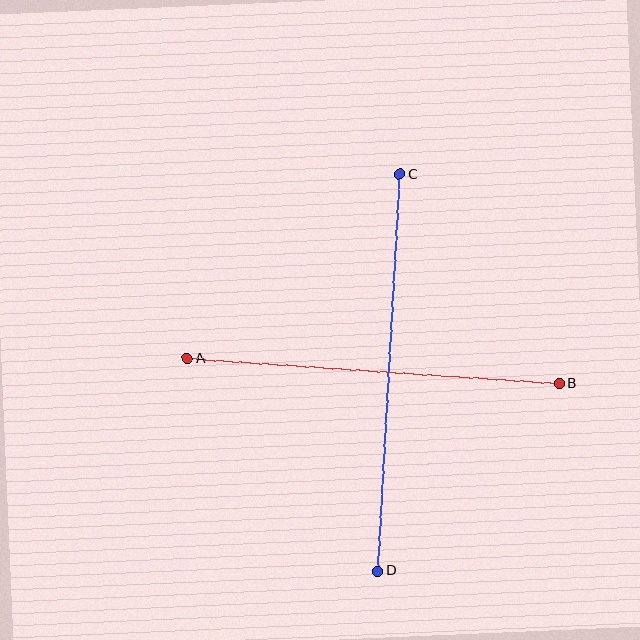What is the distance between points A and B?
The distance is approximately 373 pixels.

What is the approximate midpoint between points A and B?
The midpoint is at approximately (373, 371) pixels.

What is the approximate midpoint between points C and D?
The midpoint is at approximately (389, 373) pixels.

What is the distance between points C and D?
The distance is approximately 397 pixels.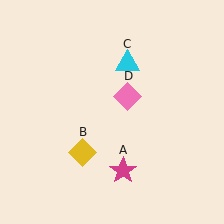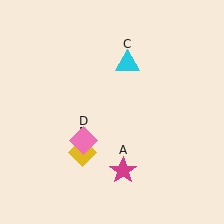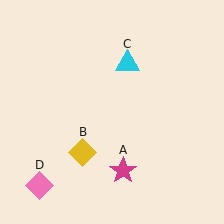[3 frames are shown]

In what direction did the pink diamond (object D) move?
The pink diamond (object D) moved down and to the left.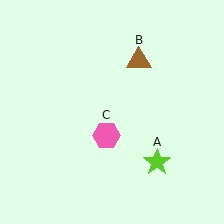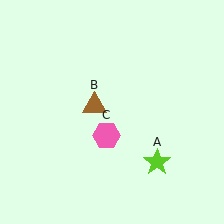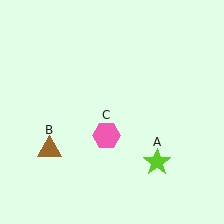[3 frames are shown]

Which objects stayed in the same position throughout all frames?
Lime star (object A) and pink hexagon (object C) remained stationary.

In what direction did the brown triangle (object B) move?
The brown triangle (object B) moved down and to the left.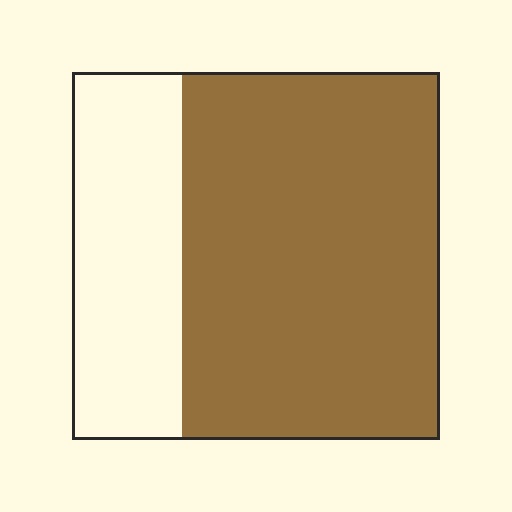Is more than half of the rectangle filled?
Yes.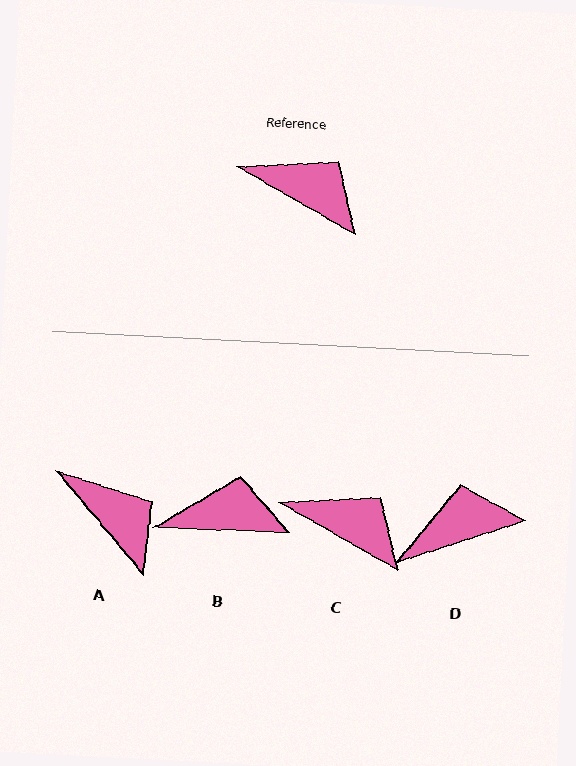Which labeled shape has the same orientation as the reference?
C.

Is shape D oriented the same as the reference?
No, it is off by about 48 degrees.